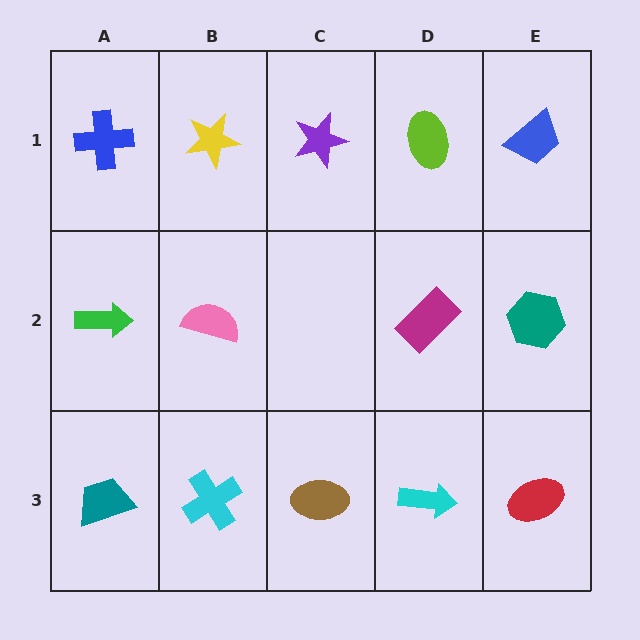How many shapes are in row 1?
5 shapes.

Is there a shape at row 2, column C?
No, that cell is empty.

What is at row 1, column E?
A blue trapezoid.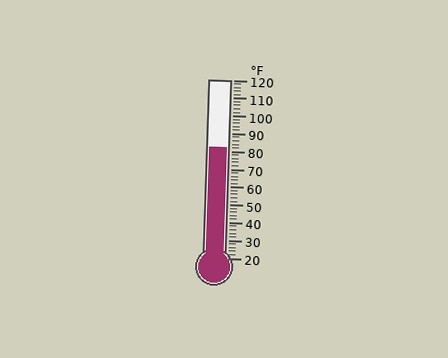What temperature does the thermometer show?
The thermometer shows approximately 82°F.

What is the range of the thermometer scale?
The thermometer scale ranges from 20°F to 120°F.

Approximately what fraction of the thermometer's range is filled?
The thermometer is filled to approximately 60% of its range.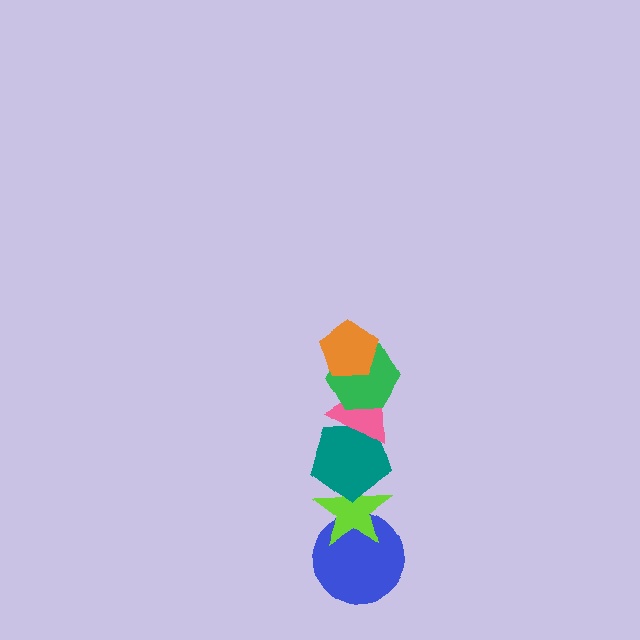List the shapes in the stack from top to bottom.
From top to bottom: the orange pentagon, the green hexagon, the pink triangle, the teal pentagon, the lime star, the blue circle.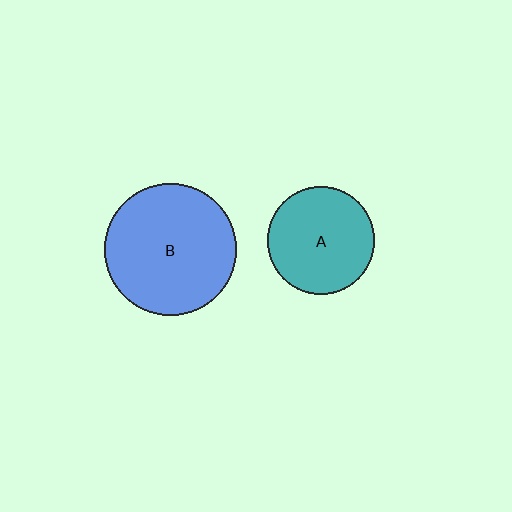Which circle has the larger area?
Circle B (blue).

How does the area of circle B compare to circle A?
Approximately 1.5 times.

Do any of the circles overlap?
No, none of the circles overlap.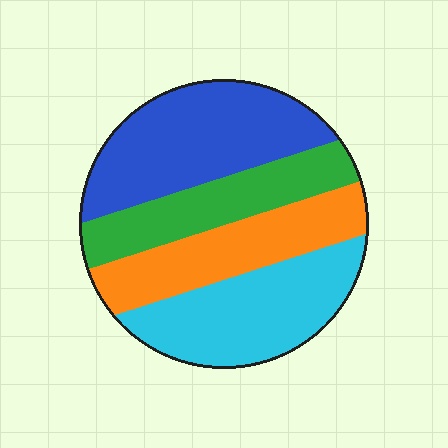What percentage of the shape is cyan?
Cyan takes up between a quarter and a half of the shape.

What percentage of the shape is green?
Green takes up less than a quarter of the shape.